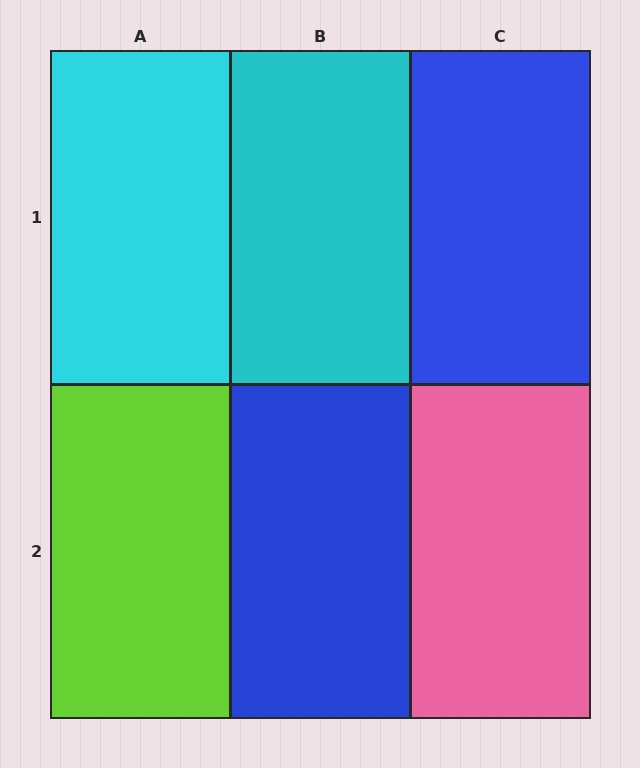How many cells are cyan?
2 cells are cyan.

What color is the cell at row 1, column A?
Cyan.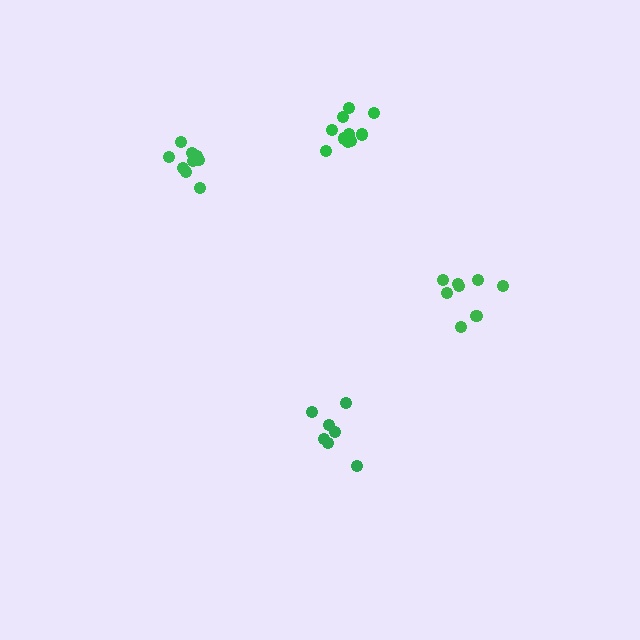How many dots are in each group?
Group 1: 7 dots, Group 2: 8 dots, Group 3: 9 dots, Group 4: 11 dots (35 total).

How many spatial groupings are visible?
There are 4 spatial groupings.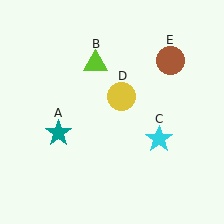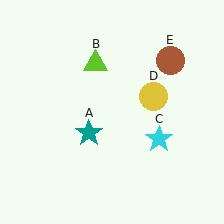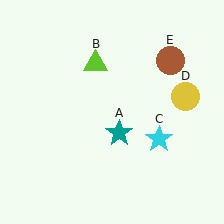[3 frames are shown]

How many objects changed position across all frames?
2 objects changed position: teal star (object A), yellow circle (object D).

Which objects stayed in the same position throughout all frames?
Lime triangle (object B) and cyan star (object C) and brown circle (object E) remained stationary.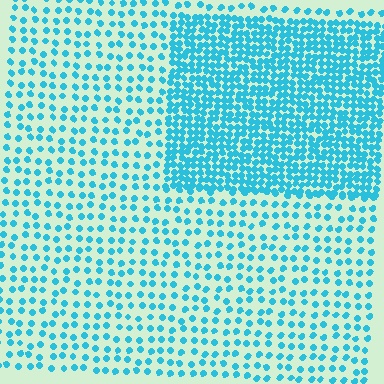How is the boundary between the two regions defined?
The boundary is defined by a change in element density (approximately 2.6x ratio). All elements are the same color, size, and shape.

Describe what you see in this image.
The image contains small cyan elements arranged at two different densities. A rectangle-shaped region is visible where the elements are more densely packed than the surrounding area.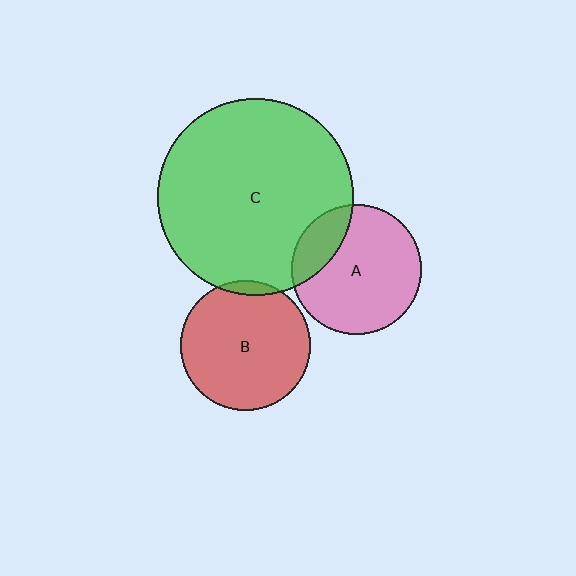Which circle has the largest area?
Circle C (green).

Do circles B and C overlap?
Yes.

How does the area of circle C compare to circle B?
Approximately 2.3 times.